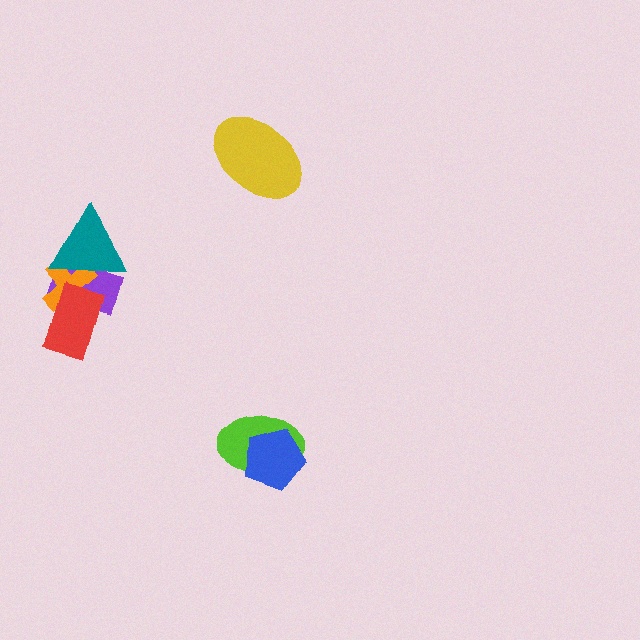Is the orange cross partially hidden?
Yes, it is partially covered by another shape.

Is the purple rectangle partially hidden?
Yes, it is partially covered by another shape.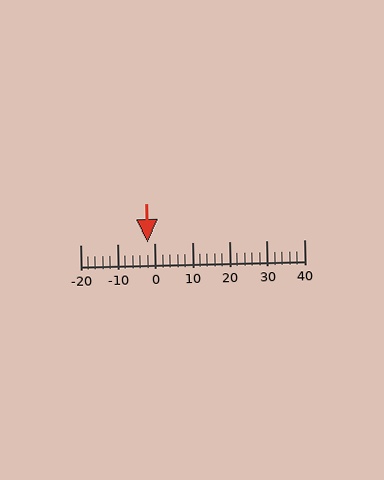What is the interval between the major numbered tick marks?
The major tick marks are spaced 10 units apart.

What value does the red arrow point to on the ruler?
The red arrow points to approximately -2.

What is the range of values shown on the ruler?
The ruler shows values from -20 to 40.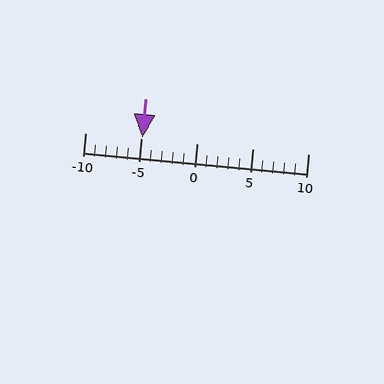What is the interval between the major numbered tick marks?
The major tick marks are spaced 5 units apart.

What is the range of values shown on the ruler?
The ruler shows values from -10 to 10.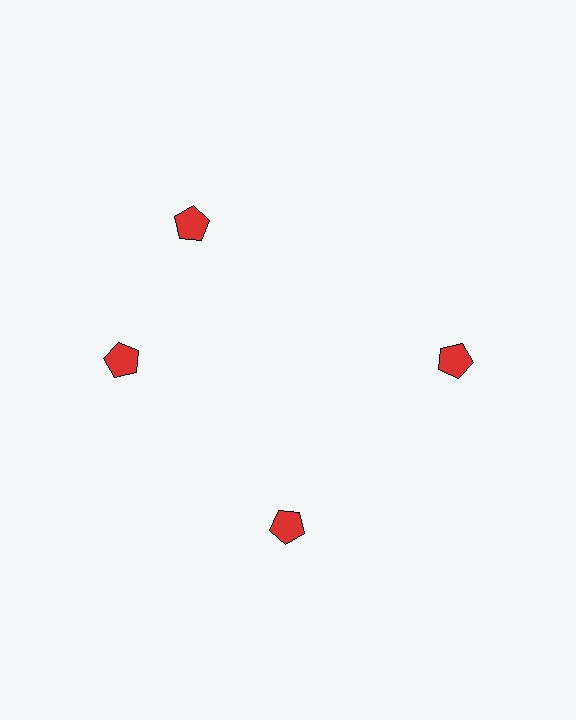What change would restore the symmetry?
The symmetry would be restored by rotating it back into even spacing with its neighbors so that all 4 pentagons sit at equal angles and equal distance from the center.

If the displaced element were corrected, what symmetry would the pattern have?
It would have 4-fold rotational symmetry — the pattern would map onto itself every 90 degrees.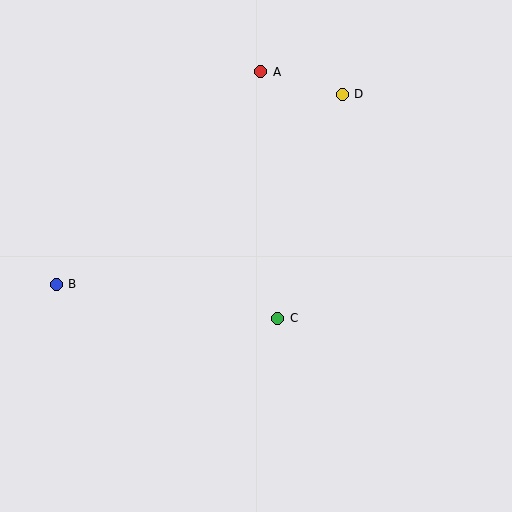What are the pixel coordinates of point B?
Point B is at (56, 285).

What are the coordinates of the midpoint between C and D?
The midpoint between C and D is at (310, 206).